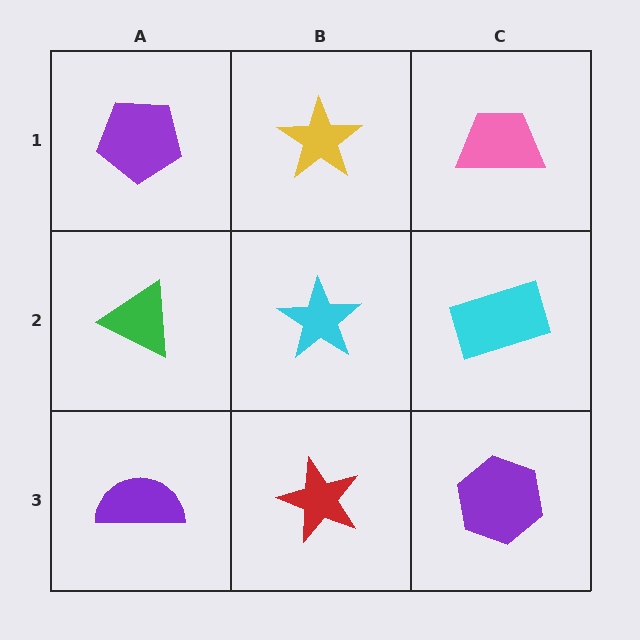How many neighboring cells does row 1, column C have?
2.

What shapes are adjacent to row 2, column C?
A pink trapezoid (row 1, column C), a purple hexagon (row 3, column C), a cyan star (row 2, column B).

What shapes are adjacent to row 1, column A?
A green triangle (row 2, column A), a yellow star (row 1, column B).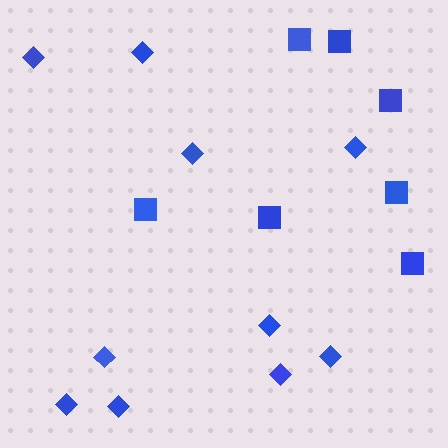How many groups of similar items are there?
There are 2 groups: one group of diamonds (10) and one group of squares (7).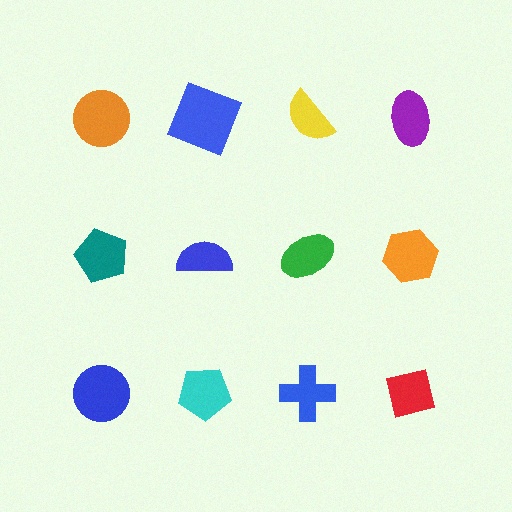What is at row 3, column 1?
A blue circle.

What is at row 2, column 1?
A teal pentagon.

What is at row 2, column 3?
A green ellipse.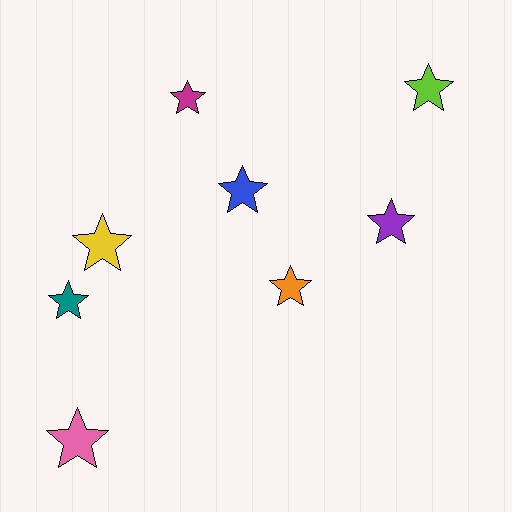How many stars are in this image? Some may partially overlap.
There are 8 stars.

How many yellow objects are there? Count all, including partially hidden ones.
There is 1 yellow object.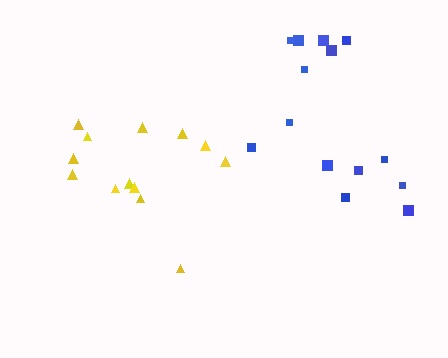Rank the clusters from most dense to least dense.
yellow, blue.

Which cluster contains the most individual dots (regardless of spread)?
Blue (15).